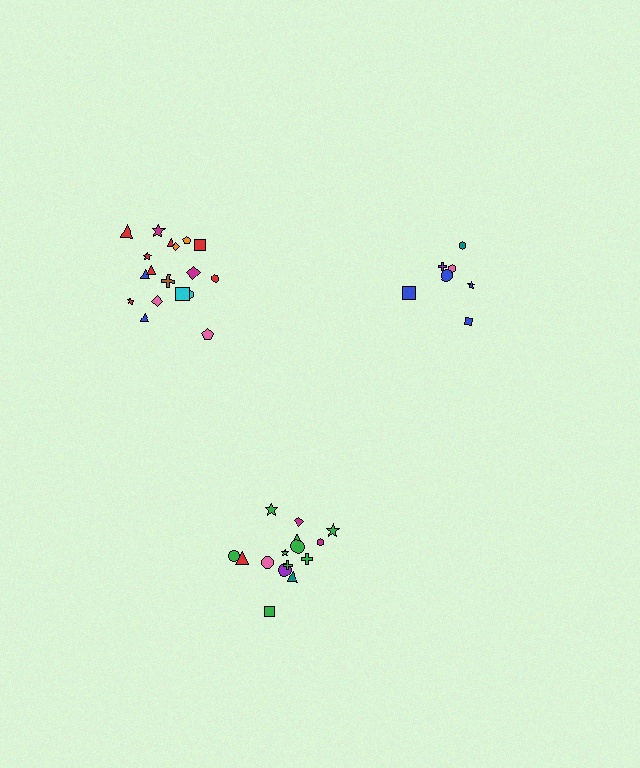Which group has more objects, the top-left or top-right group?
The top-left group.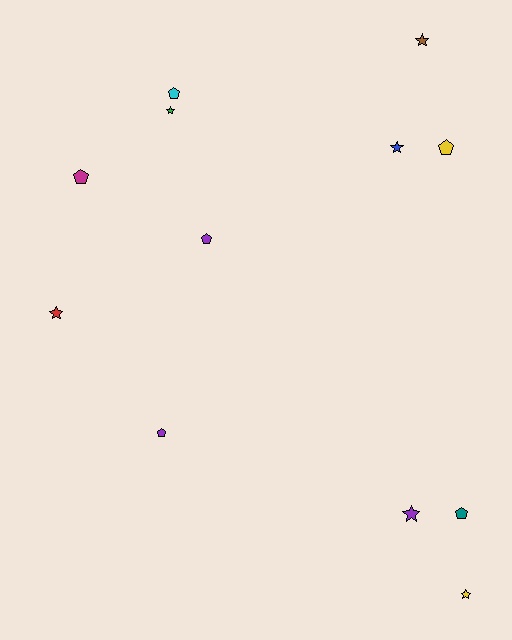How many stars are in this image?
There are 6 stars.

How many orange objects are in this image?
There are no orange objects.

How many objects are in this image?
There are 12 objects.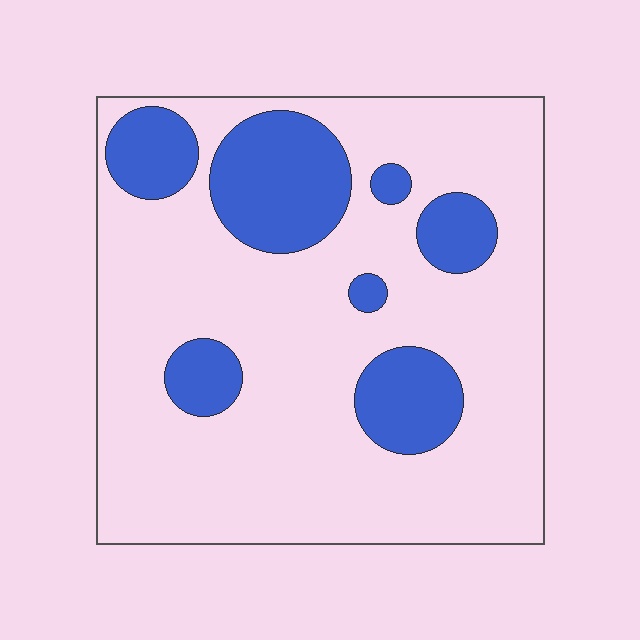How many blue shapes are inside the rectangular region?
7.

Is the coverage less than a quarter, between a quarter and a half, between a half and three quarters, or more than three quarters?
Less than a quarter.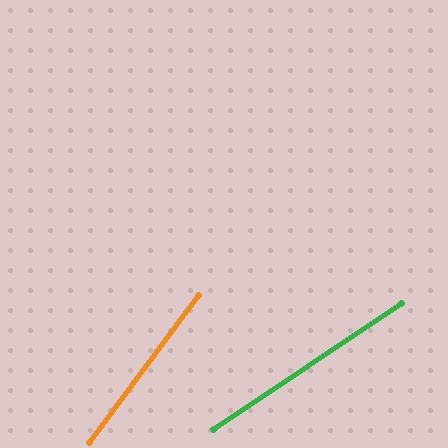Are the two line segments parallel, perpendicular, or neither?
Neither parallel nor perpendicular — they differ by about 20°.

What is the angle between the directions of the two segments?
Approximately 20 degrees.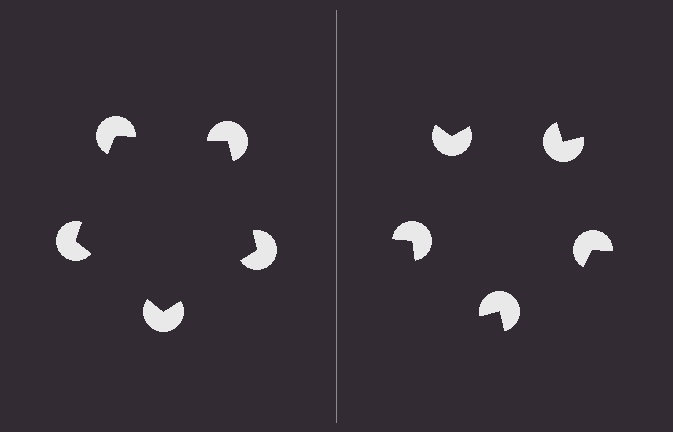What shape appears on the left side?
An illusory pentagon.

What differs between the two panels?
The pac-man discs are positioned identically on both sides; only the wedge orientations differ. On the left they align to a pentagon; on the right they are misaligned.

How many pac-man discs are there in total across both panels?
10 — 5 on each side.